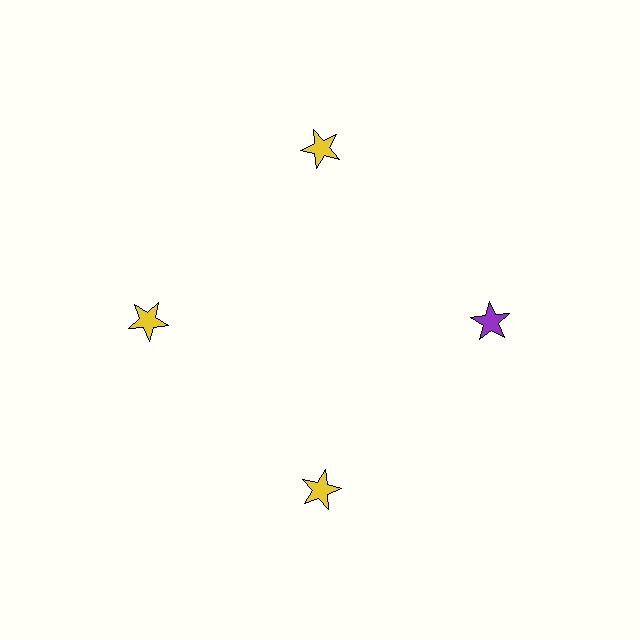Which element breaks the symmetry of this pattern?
The purple star at roughly the 3 o'clock position breaks the symmetry. All other shapes are yellow stars.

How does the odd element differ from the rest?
It has a different color: purple instead of yellow.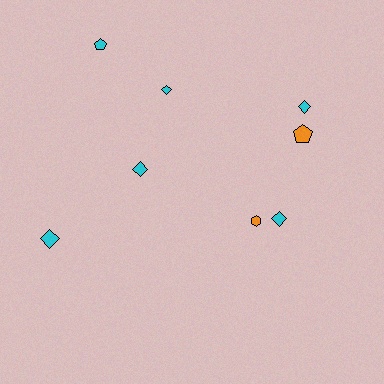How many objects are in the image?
There are 8 objects.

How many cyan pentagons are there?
There is 1 cyan pentagon.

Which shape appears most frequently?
Diamond, with 5 objects.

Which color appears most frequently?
Cyan, with 6 objects.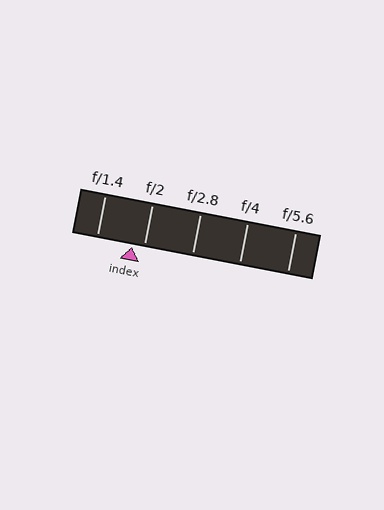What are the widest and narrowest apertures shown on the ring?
The widest aperture shown is f/1.4 and the narrowest is f/5.6.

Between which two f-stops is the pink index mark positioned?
The index mark is between f/1.4 and f/2.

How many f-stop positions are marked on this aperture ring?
There are 5 f-stop positions marked.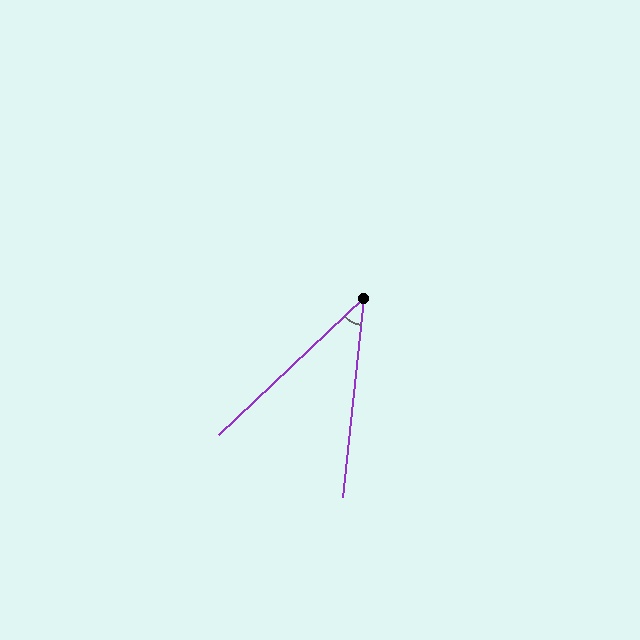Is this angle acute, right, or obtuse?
It is acute.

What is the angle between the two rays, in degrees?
Approximately 41 degrees.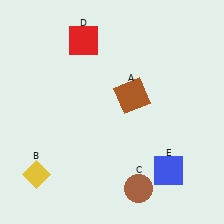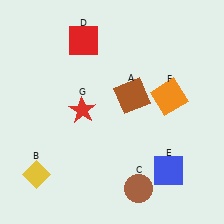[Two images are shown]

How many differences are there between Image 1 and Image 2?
There are 2 differences between the two images.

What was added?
An orange square (F), a red star (G) were added in Image 2.